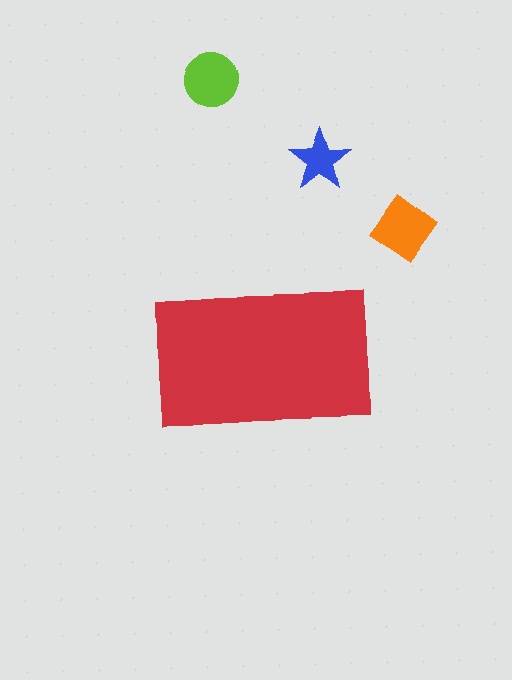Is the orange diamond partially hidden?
No, the orange diamond is fully visible.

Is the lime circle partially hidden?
No, the lime circle is fully visible.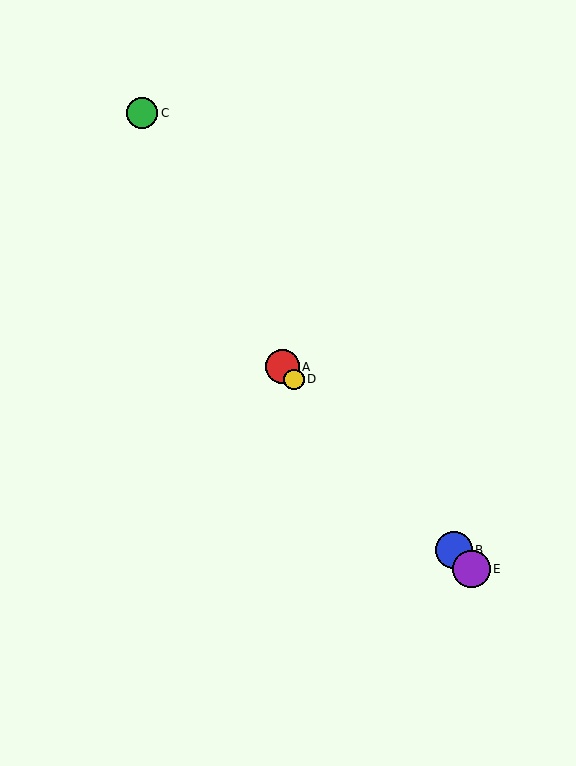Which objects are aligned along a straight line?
Objects A, B, D, E are aligned along a straight line.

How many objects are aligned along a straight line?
4 objects (A, B, D, E) are aligned along a straight line.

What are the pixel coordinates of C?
Object C is at (142, 113).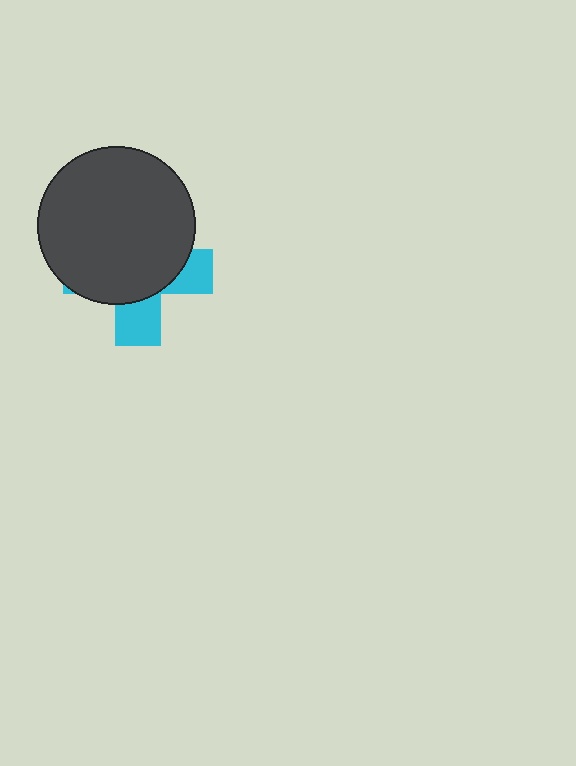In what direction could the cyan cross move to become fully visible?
The cyan cross could move down. That would shift it out from behind the dark gray circle entirely.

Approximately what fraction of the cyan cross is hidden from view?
Roughly 68% of the cyan cross is hidden behind the dark gray circle.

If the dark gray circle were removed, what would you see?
You would see the complete cyan cross.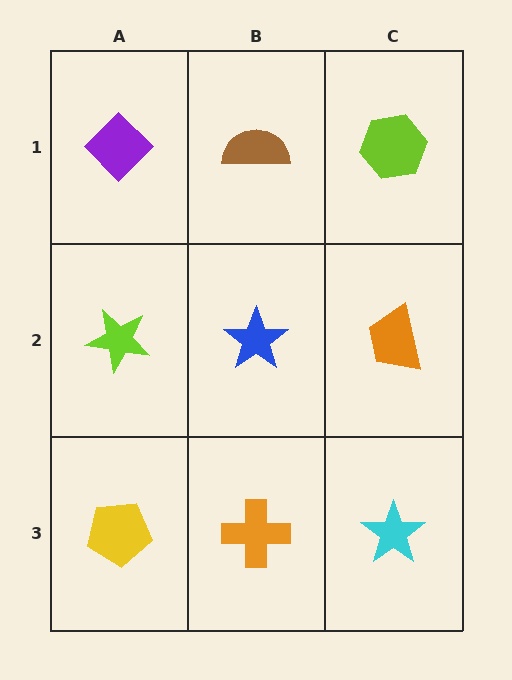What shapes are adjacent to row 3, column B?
A blue star (row 2, column B), a yellow pentagon (row 3, column A), a cyan star (row 3, column C).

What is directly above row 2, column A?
A purple diamond.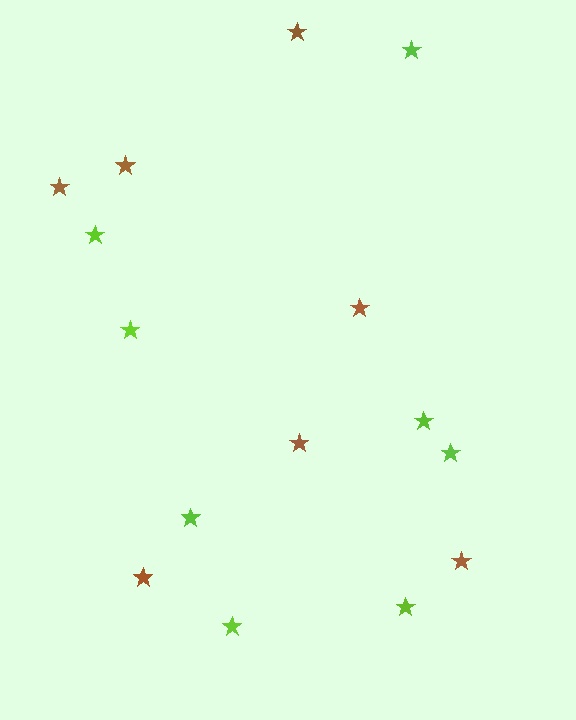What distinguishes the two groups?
There are 2 groups: one group of lime stars (8) and one group of brown stars (7).